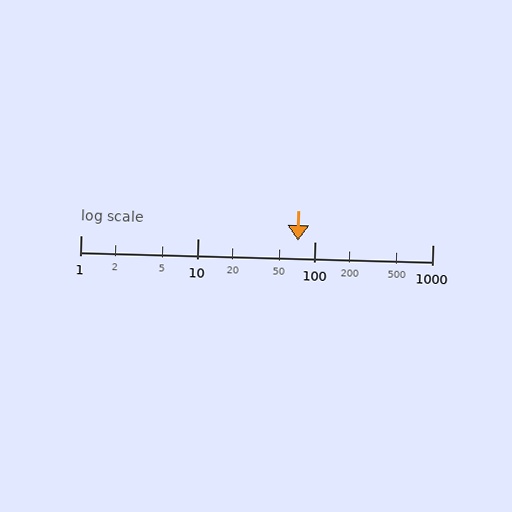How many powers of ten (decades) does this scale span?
The scale spans 3 decades, from 1 to 1000.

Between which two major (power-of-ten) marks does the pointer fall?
The pointer is between 10 and 100.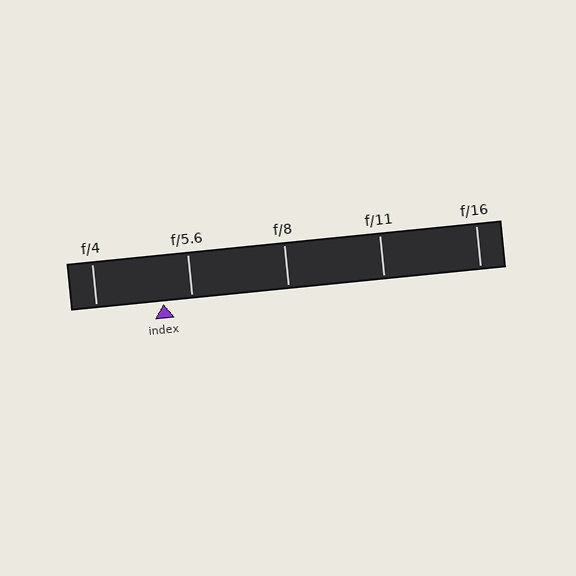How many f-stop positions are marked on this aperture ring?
There are 5 f-stop positions marked.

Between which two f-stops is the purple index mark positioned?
The index mark is between f/4 and f/5.6.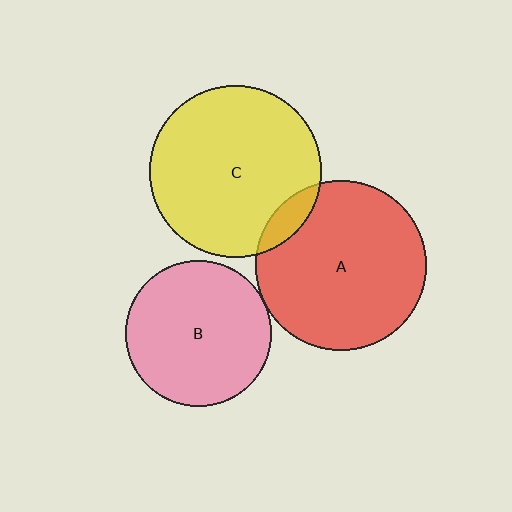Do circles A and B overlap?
Yes.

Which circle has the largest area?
Circle C (yellow).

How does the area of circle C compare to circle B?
Approximately 1.4 times.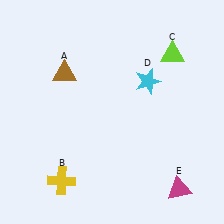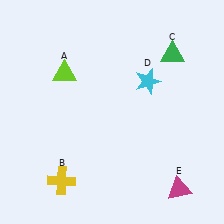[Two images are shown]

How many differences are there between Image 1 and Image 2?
There are 2 differences between the two images.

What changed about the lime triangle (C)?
In Image 1, C is lime. In Image 2, it changed to green.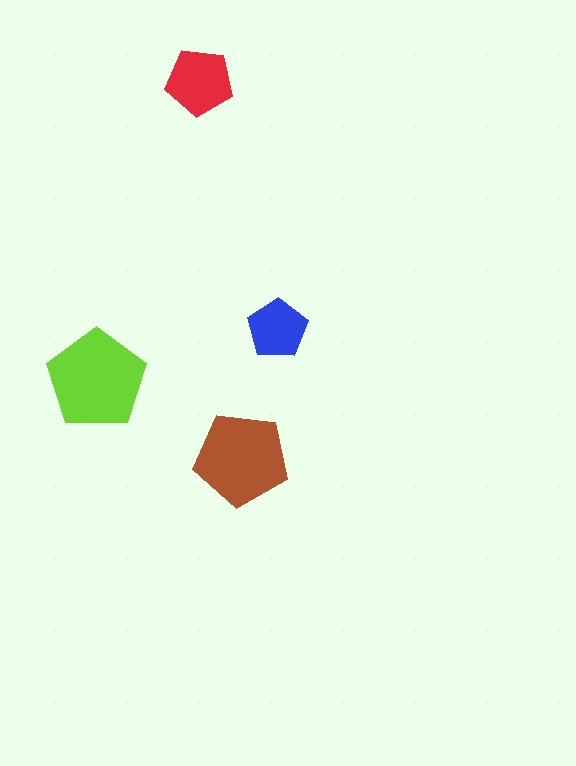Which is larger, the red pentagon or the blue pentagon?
The red one.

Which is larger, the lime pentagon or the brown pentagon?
The lime one.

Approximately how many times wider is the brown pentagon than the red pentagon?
About 1.5 times wider.